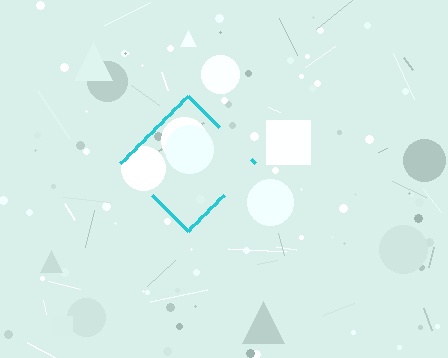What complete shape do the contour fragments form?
The contour fragments form a diamond.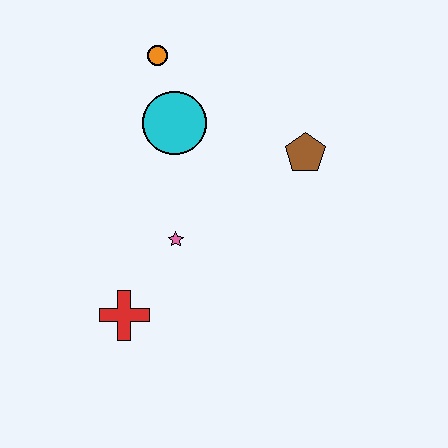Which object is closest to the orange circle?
The cyan circle is closest to the orange circle.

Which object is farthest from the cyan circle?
The red cross is farthest from the cyan circle.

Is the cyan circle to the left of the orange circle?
No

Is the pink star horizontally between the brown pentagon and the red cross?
Yes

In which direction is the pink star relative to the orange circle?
The pink star is below the orange circle.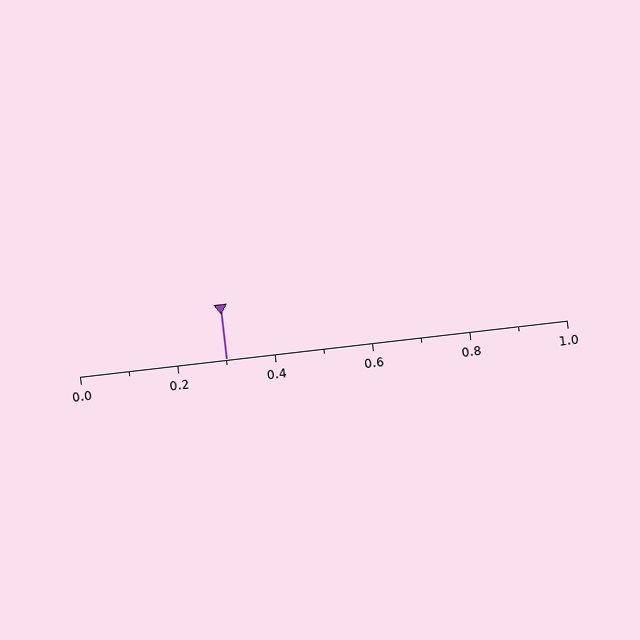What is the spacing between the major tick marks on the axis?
The major ticks are spaced 0.2 apart.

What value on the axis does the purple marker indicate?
The marker indicates approximately 0.3.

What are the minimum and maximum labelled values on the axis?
The axis runs from 0.0 to 1.0.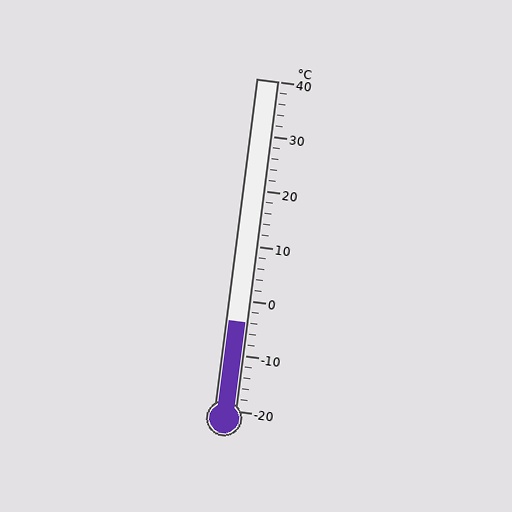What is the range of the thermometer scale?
The thermometer scale ranges from -20°C to 40°C.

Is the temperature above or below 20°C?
The temperature is below 20°C.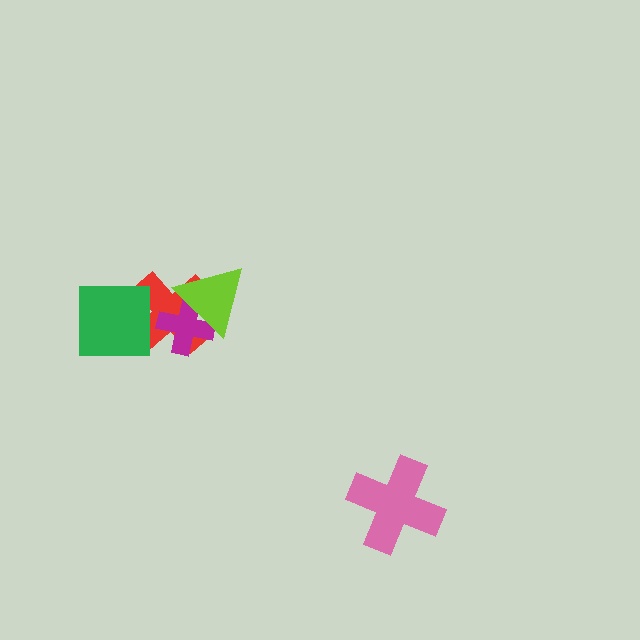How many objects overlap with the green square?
1 object overlaps with the green square.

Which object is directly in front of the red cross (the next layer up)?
The magenta cross is directly in front of the red cross.